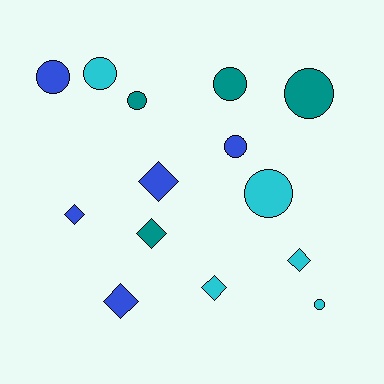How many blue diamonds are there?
There are 3 blue diamonds.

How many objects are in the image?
There are 14 objects.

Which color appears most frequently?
Blue, with 5 objects.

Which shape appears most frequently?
Circle, with 8 objects.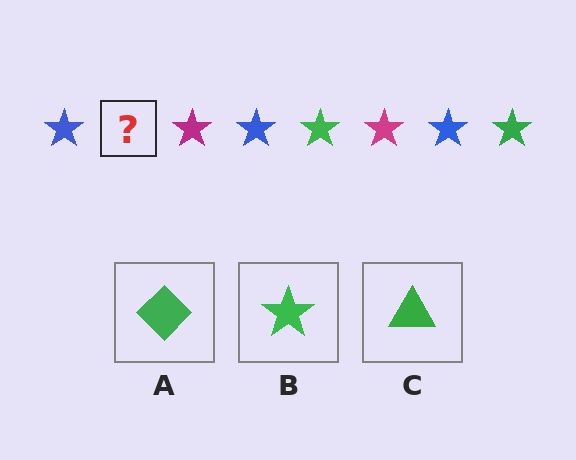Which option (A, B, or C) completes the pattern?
B.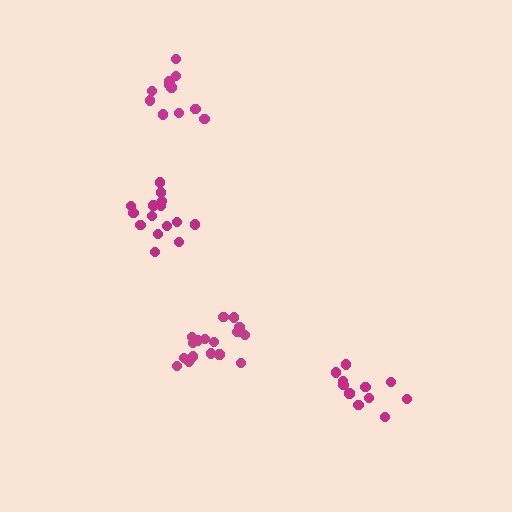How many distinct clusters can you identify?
There are 4 distinct clusters.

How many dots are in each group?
Group 1: 17 dots, Group 2: 11 dots, Group 3: 12 dots, Group 4: 15 dots (55 total).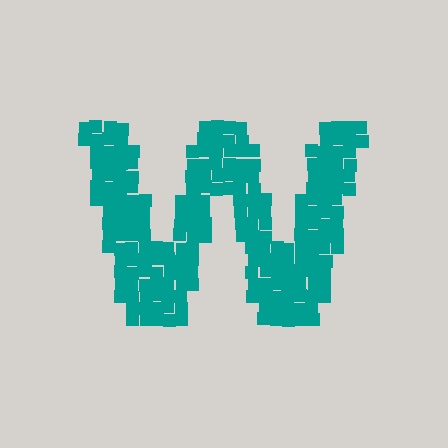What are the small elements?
The small elements are squares.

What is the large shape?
The large shape is the letter W.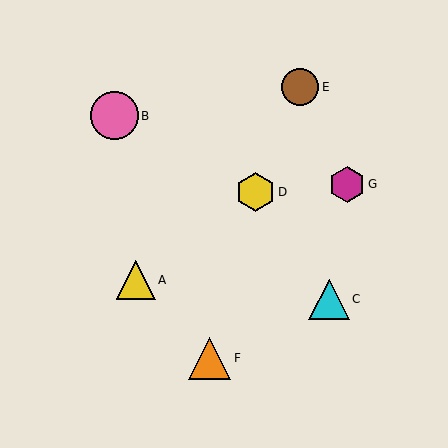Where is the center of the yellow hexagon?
The center of the yellow hexagon is at (255, 192).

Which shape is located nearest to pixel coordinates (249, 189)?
The yellow hexagon (labeled D) at (255, 192) is nearest to that location.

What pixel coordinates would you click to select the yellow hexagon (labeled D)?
Click at (255, 192) to select the yellow hexagon D.